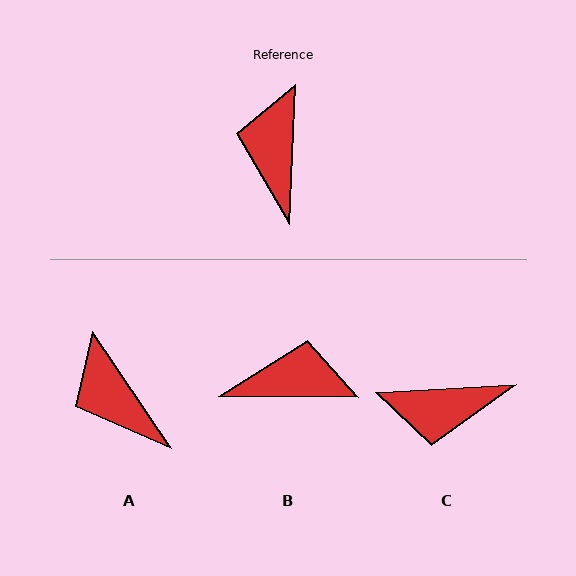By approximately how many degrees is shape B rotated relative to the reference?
Approximately 88 degrees clockwise.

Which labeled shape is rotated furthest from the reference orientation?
C, about 96 degrees away.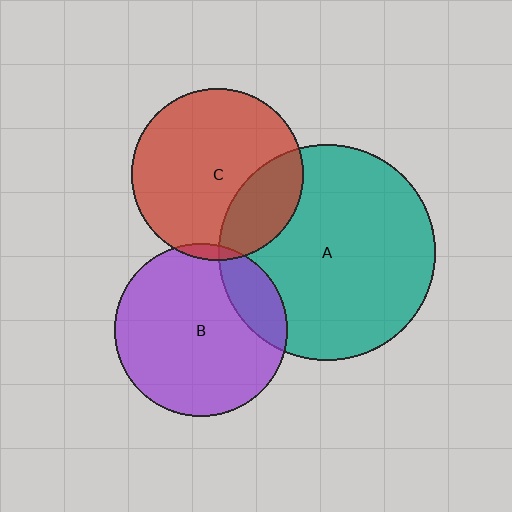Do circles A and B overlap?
Yes.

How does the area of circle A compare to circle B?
Approximately 1.6 times.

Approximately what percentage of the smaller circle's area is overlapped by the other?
Approximately 15%.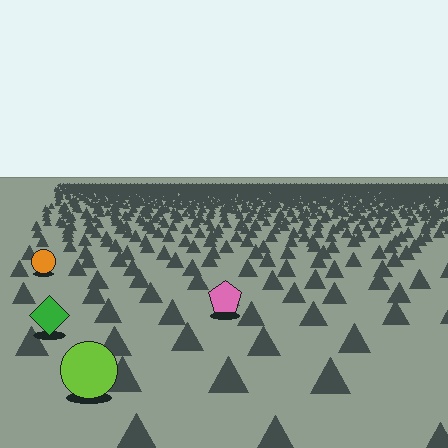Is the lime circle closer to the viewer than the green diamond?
Yes. The lime circle is closer — you can tell from the texture gradient: the ground texture is coarser near it.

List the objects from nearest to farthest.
From nearest to farthest: the lime circle, the green diamond, the pink pentagon, the orange circle.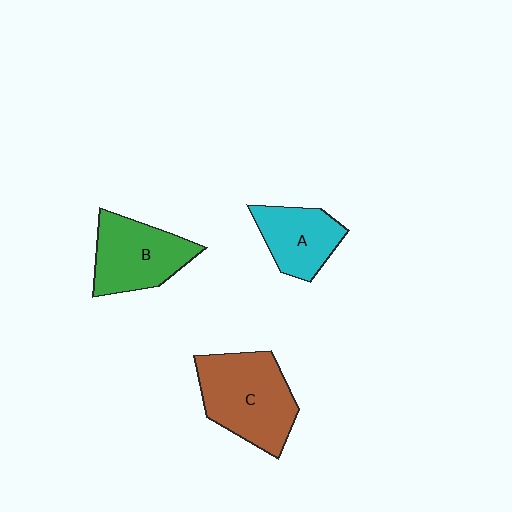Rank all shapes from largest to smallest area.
From largest to smallest: C (brown), B (green), A (cyan).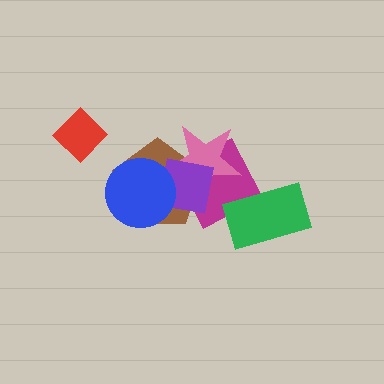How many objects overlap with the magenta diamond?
4 objects overlap with the magenta diamond.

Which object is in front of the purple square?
The blue circle is in front of the purple square.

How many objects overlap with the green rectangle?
1 object overlaps with the green rectangle.